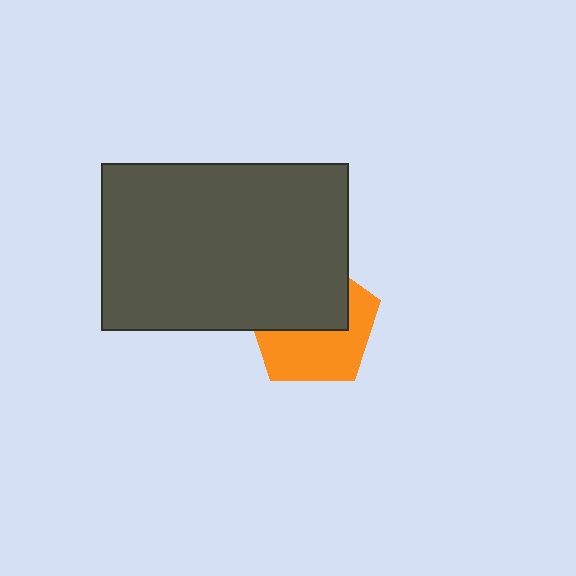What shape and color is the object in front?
The object in front is a dark gray rectangle.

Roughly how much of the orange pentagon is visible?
About half of it is visible (roughly 50%).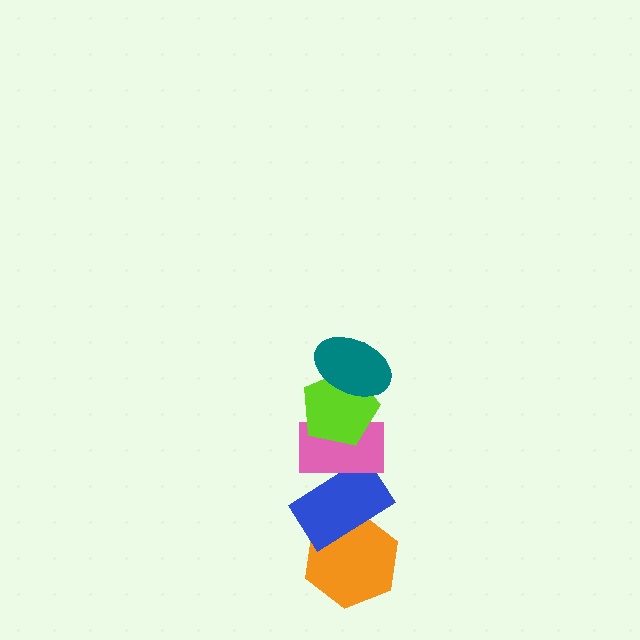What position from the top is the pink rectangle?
The pink rectangle is 3rd from the top.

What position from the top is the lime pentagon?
The lime pentagon is 2nd from the top.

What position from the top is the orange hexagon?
The orange hexagon is 5th from the top.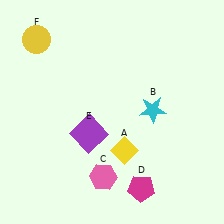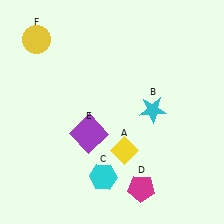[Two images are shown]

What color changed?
The hexagon (C) changed from pink in Image 1 to cyan in Image 2.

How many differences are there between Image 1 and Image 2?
There is 1 difference between the two images.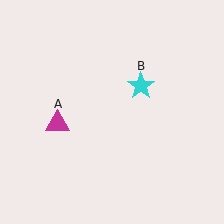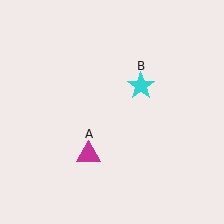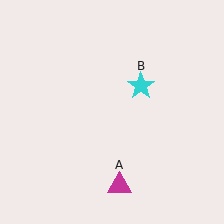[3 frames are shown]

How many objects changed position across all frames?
1 object changed position: magenta triangle (object A).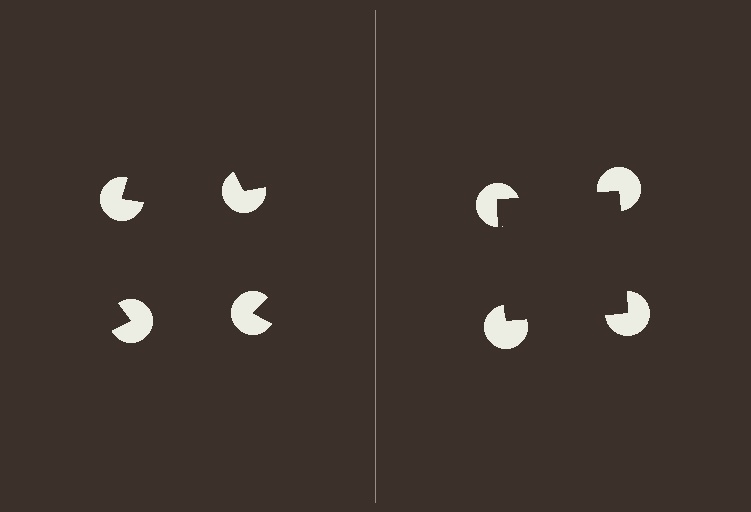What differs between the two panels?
The pac-man discs are positioned identically on both sides; only the wedge orientations differ. On the right they align to a square; on the left they are misaligned.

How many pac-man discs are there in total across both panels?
8 — 4 on each side.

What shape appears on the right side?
An illusory square.